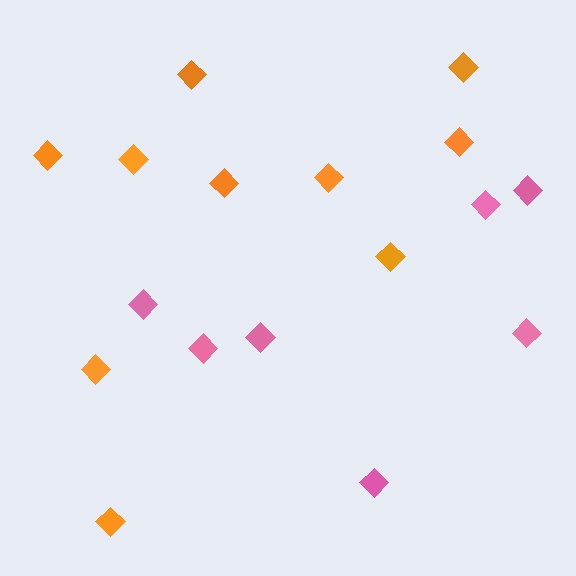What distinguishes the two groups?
There are 2 groups: one group of orange diamonds (10) and one group of pink diamonds (7).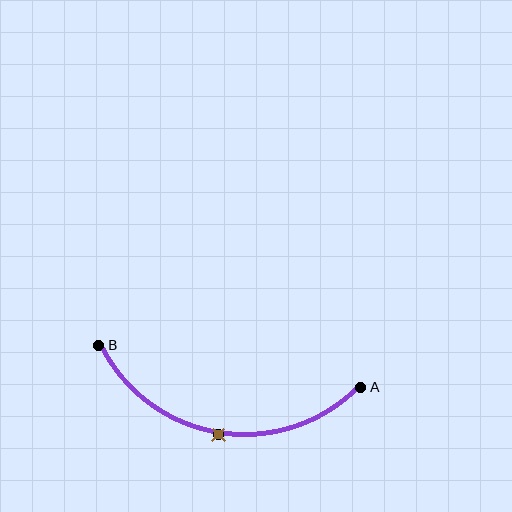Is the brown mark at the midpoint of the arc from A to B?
Yes. The brown mark lies on the arc at equal arc-length from both A and B — it is the arc midpoint.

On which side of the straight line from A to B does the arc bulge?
The arc bulges below the straight line connecting A and B.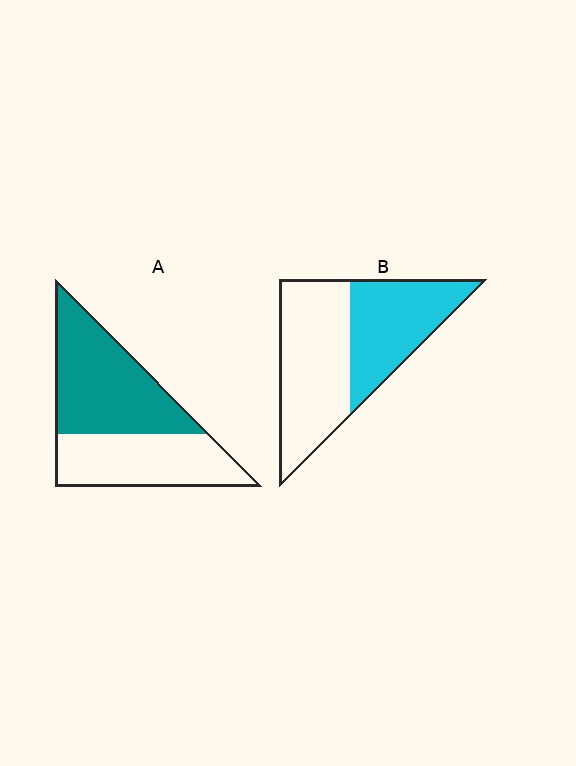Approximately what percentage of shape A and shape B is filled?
A is approximately 55% and B is approximately 45%.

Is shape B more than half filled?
No.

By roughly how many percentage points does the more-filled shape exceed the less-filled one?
By roughly 10 percentage points (A over B).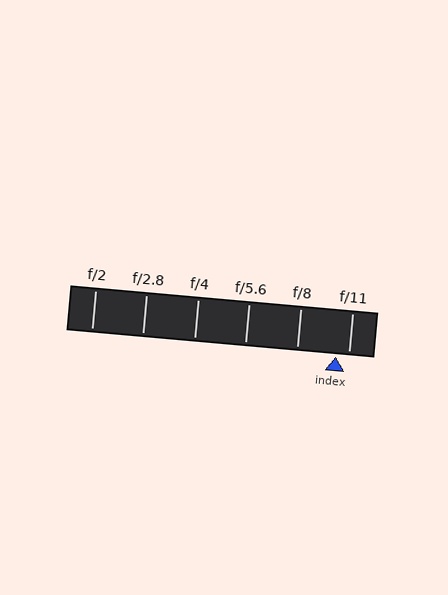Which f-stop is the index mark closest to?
The index mark is closest to f/11.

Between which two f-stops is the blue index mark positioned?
The index mark is between f/8 and f/11.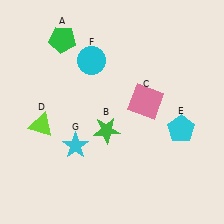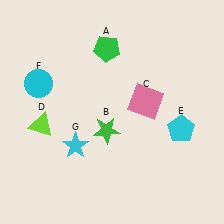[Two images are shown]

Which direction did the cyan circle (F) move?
The cyan circle (F) moved left.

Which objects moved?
The objects that moved are: the green pentagon (A), the cyan circle (F).